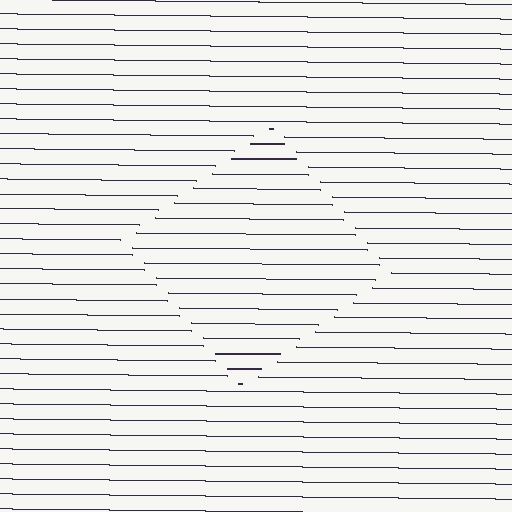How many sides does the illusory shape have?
4 sides — the line-ends trace a square.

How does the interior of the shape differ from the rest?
The interior of the shape contains the same grating, shifted by half a period — the contour is defined by the phase discontinuity where line-ends from the inner and outer gratings abut.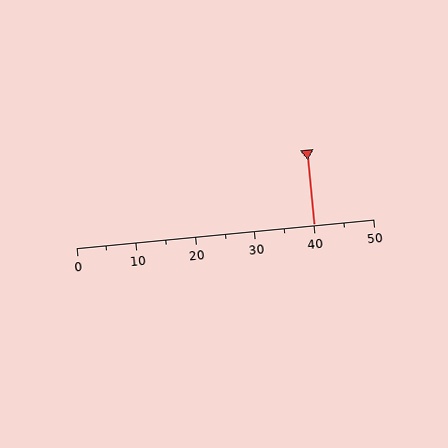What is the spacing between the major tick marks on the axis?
The major ticks are spaced 10 apart.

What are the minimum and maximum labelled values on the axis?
The axis runs from 0 to 50.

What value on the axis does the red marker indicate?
The marker indicates approximately 40.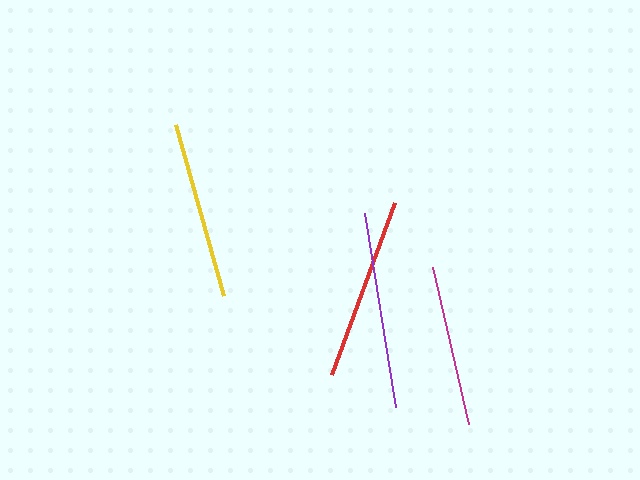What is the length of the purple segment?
The purple segment is approximately 197 pixels long.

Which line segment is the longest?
The purple line is the longest at approximately 197 pixels.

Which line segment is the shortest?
The magenta line is the shortest at approximately 162 pixels.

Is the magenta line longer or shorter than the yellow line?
The yellow line is longer than the magenta line.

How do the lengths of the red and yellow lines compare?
The red and yellow lines are approximately the same length.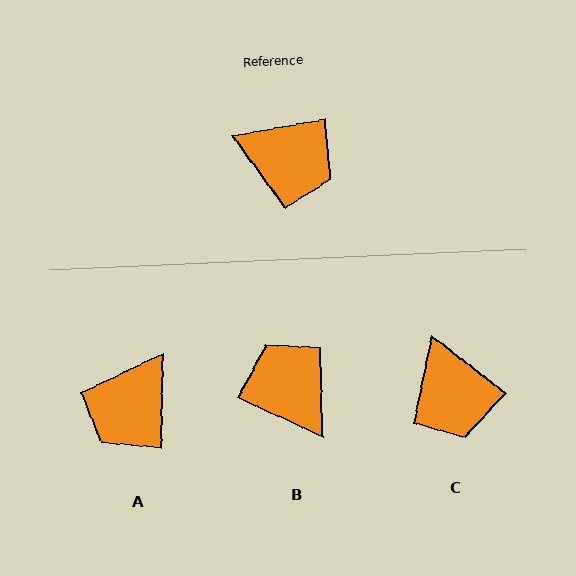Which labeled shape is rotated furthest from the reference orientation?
B, about 145 degrees away.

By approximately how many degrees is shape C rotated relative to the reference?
Approximately 48 degrees clockwise.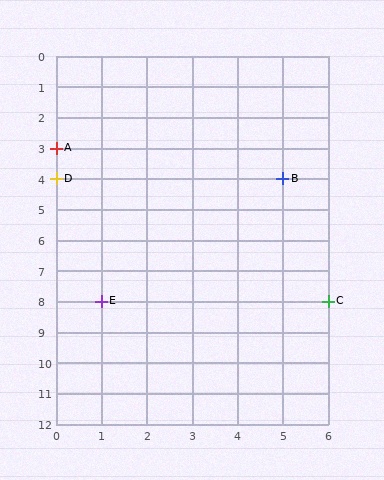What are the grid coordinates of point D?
Point D is at grid coordinates (0, 4).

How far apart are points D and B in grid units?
Points D and B are 5 columns apart.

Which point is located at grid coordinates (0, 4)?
Point D is at (0, 4).